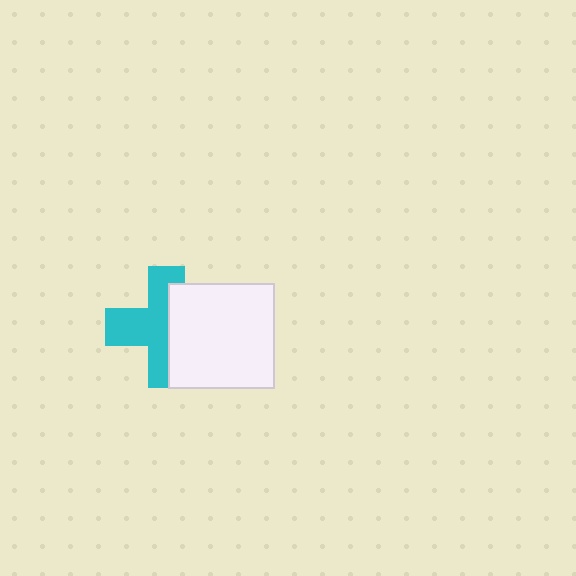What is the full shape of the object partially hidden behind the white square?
The partially hidden object is a cyan cross.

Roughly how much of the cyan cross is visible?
About half of it is visible (roughly 56%).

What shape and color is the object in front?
The object in front is a white square.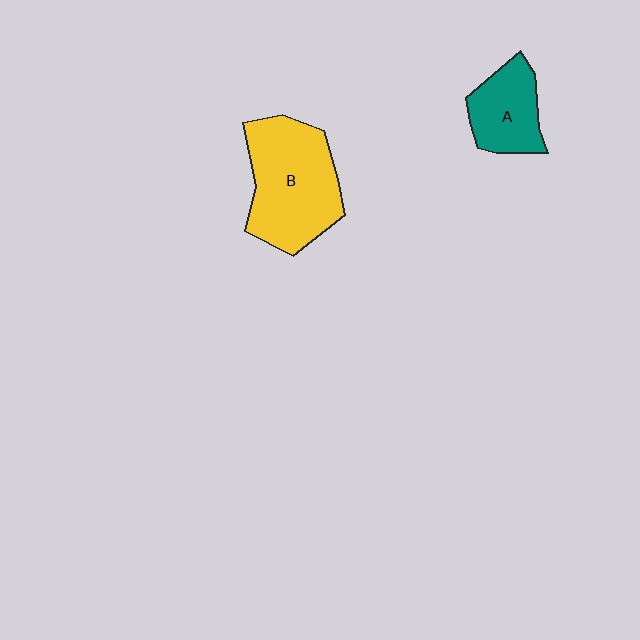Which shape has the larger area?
Shape B (yellow).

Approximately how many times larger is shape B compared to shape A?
Approximately 1.8 times.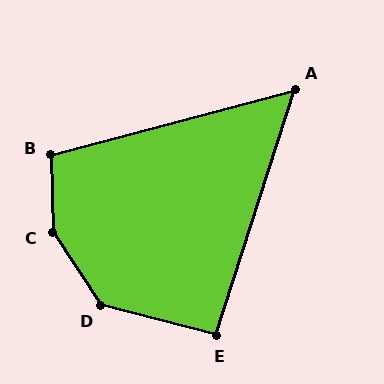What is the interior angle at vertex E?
Approximately 93 degrees (approximately right).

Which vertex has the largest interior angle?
C, at approximately 147 degrees.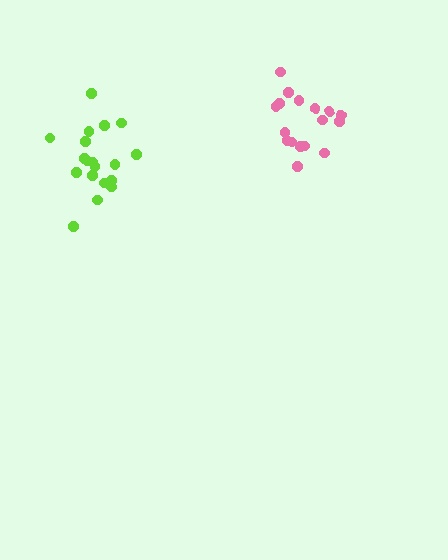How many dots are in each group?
Group 1: 19 dots, Group 2: 18 dots (37 total).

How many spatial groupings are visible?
There are 2 spatial groupings.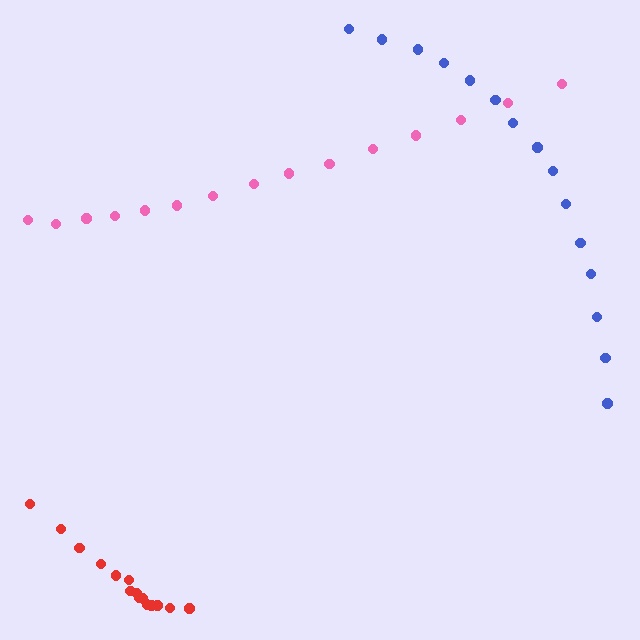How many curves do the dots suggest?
There are 3 distinct paths.